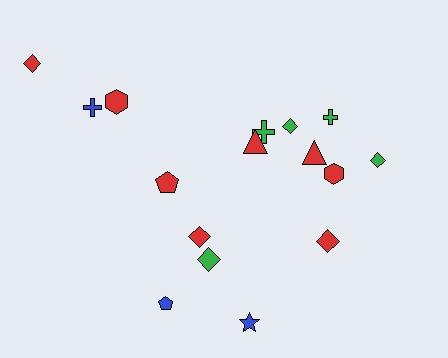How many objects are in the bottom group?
There are 5 objects.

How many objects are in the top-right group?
There are 8 objects.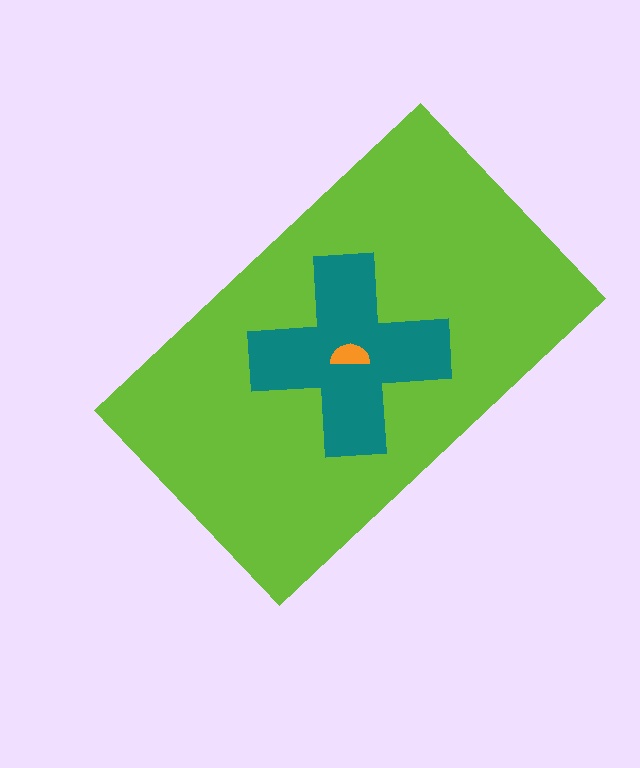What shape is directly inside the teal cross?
The orange semicircle.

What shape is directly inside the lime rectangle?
The teal cross.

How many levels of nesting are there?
3.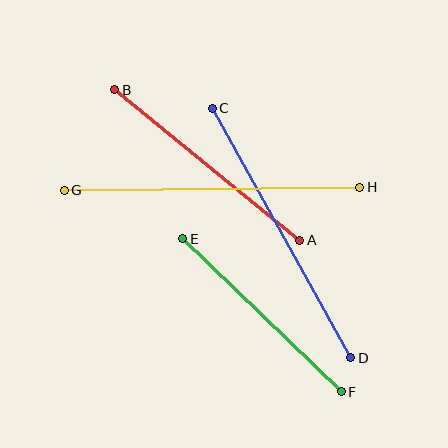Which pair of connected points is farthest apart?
Points G and H are farthest apart.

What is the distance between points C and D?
The distance is approximately 285 pixels.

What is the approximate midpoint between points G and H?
The midpoint is at approximately (212, 189) pixels.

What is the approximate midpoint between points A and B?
The midpoint is at approximately (207, 165) pixels.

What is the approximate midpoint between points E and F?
The midpoint is at approximately (262, 315) pixels.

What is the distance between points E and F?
The distance is approximately 221 pixels.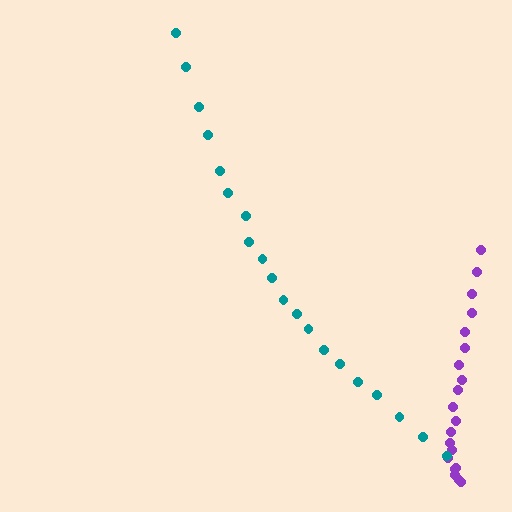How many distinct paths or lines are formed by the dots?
There are 2 distinct paths.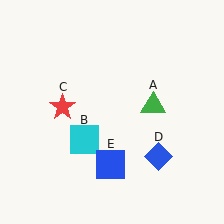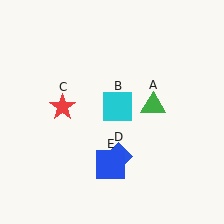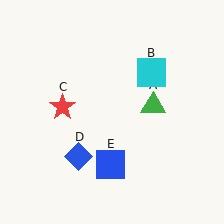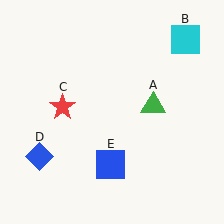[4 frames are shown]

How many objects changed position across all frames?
2 objects changed position: cyan square (object B), blue diamond (object D).